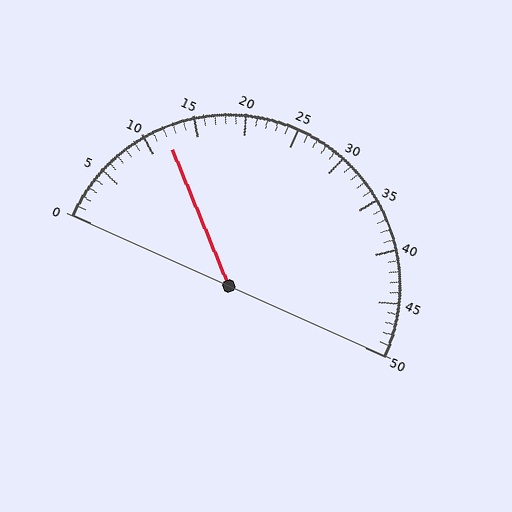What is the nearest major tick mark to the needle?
The nearest major tick mark is 10.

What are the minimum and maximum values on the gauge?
The gauge ranges from 0 to 50.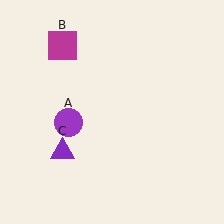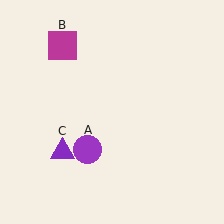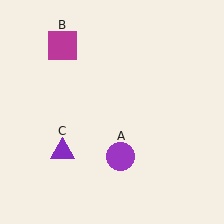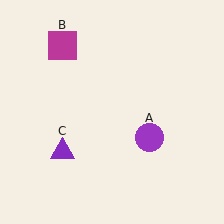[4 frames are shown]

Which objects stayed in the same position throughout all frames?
Magenta square (object B) and purple triangle (object C) remained stationary.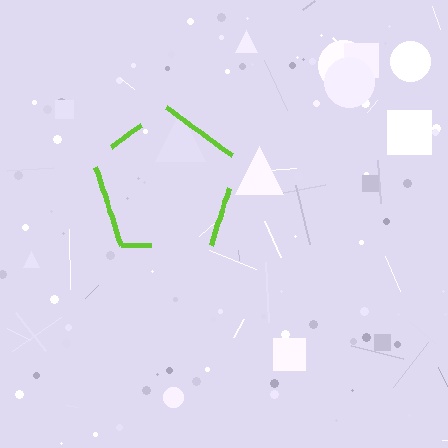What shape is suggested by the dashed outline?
The dashed outline suggests a pentagon.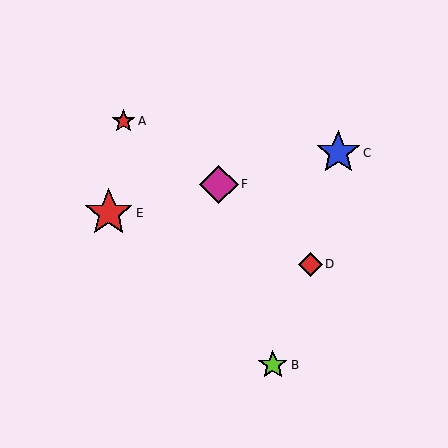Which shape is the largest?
The red star (labeled E) is the largest.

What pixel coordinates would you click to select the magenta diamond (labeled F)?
Click at (219, 184) to select the magenta diamond F.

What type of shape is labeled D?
Shape D is a red diamond.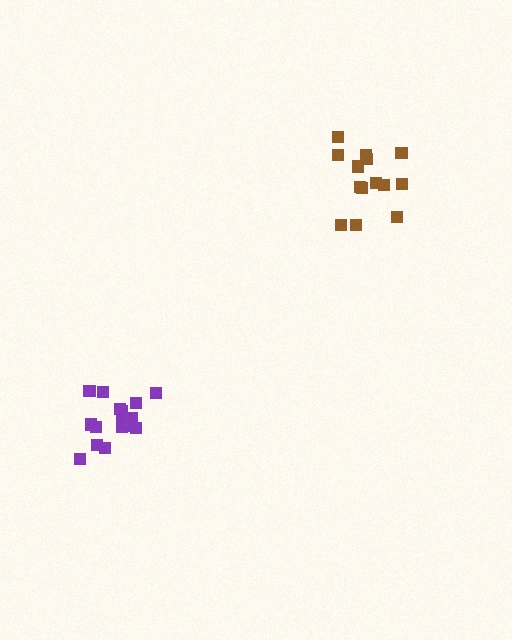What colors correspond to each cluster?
The clusters are colored: brown, purple.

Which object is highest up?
The brown cluster is topmost.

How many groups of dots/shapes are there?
There are 2 groups.